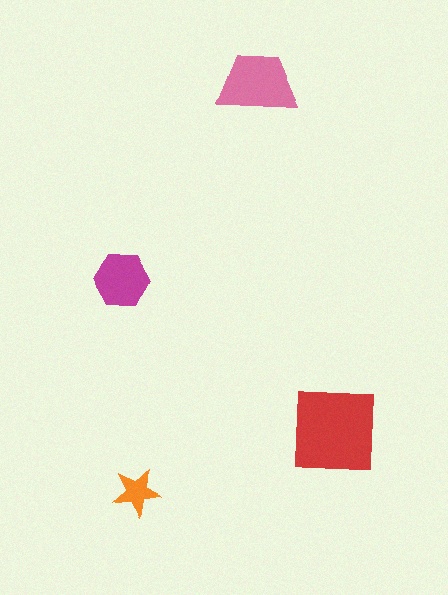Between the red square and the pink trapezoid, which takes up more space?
The red square.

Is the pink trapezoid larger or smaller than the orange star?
Larger.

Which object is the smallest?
The orange star.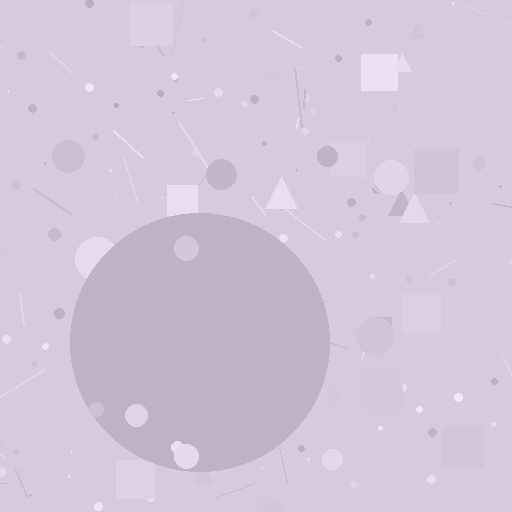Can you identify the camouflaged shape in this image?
The camouflaged shape is a circle.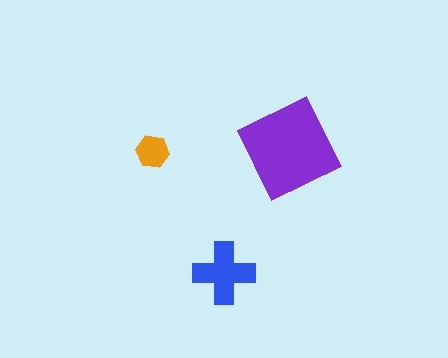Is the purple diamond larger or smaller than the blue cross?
Larger.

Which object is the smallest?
The orange hexagon.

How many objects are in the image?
There are 3 objects in the image.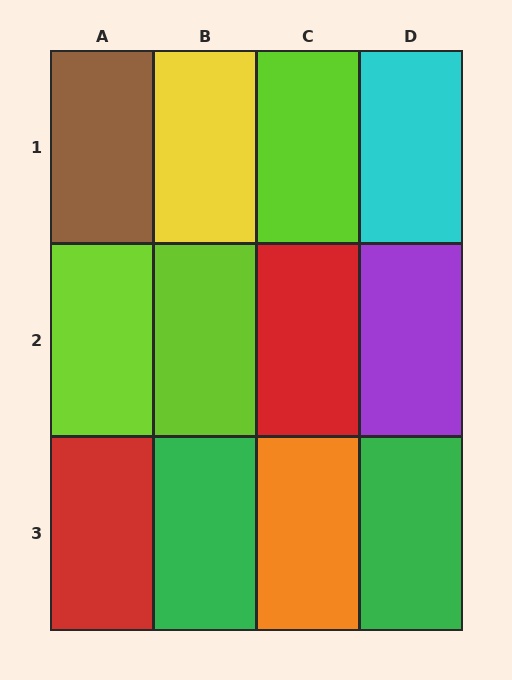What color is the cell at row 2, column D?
Purple.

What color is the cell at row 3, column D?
Green.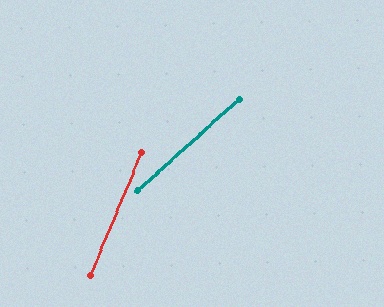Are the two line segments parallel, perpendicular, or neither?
Neither parallel nor perpendicular — they differ by about 25°.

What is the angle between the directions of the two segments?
Approximately 25 degrees.